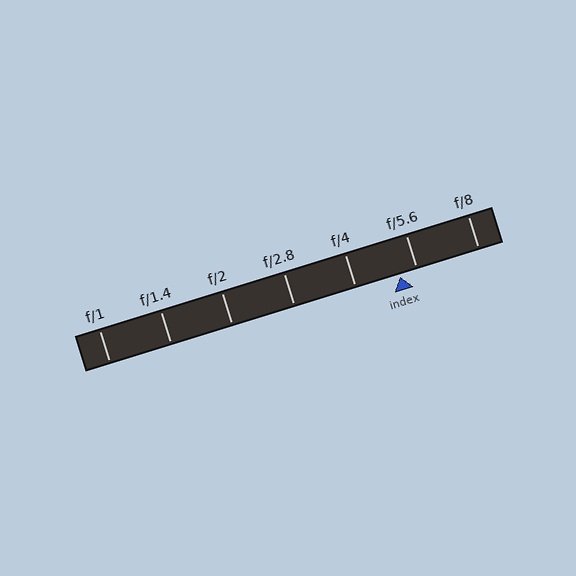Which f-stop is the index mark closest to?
The index mark is closest to f/5.6.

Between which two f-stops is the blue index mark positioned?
The index mark is between f/4 and f/5.6.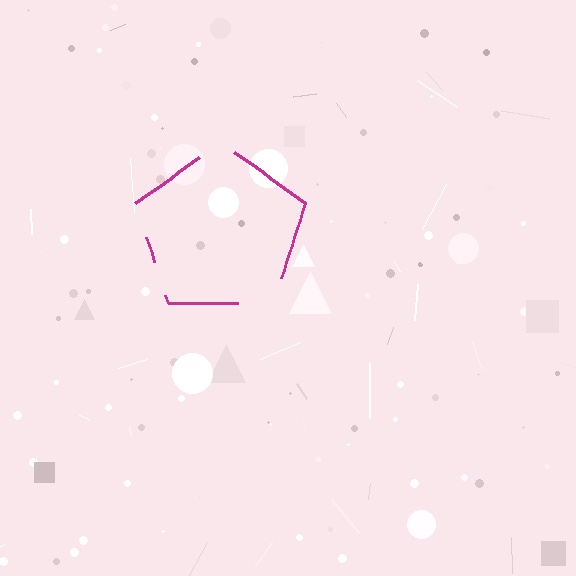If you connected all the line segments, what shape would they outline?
They would outline a pentagon.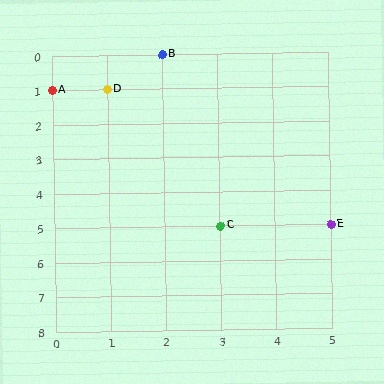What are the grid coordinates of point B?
Point B is at grid coordinates (2, 0).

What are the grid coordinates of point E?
Point E is at grid coordinates (5, 5).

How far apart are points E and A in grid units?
Points E and A are 5 columns and 4 rows apart (about 6.4 grid units diagonally).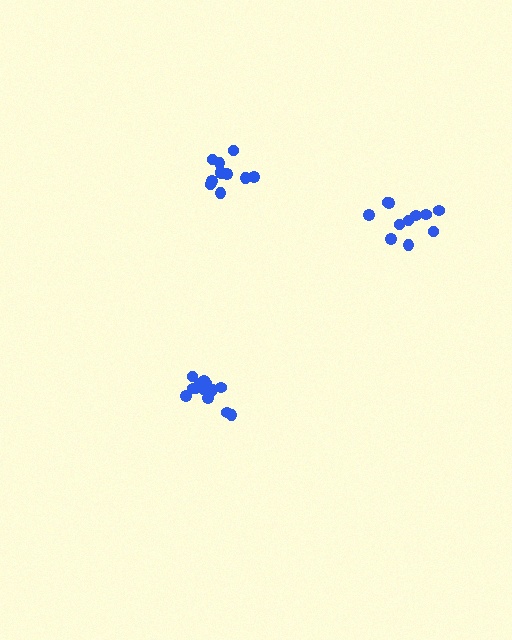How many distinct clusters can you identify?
There are 3 distinct clusters.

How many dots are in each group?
Group 1: 13 dots, Group 2: 11 dots, Group 3: 11 dots (35 total).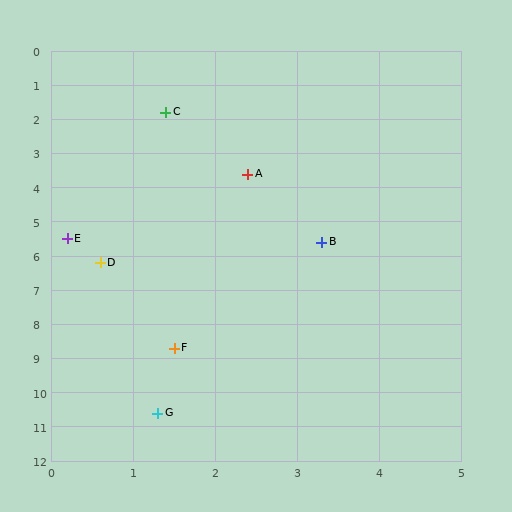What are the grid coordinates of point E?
Point E is at approximately (0.2, 5.5).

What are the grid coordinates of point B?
Point B is at approximately (3.3, 5.6).